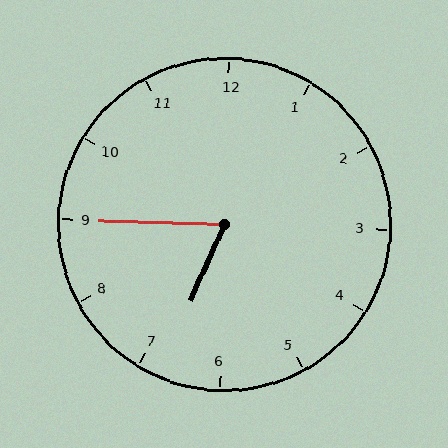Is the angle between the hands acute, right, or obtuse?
It is acute.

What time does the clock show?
6:45.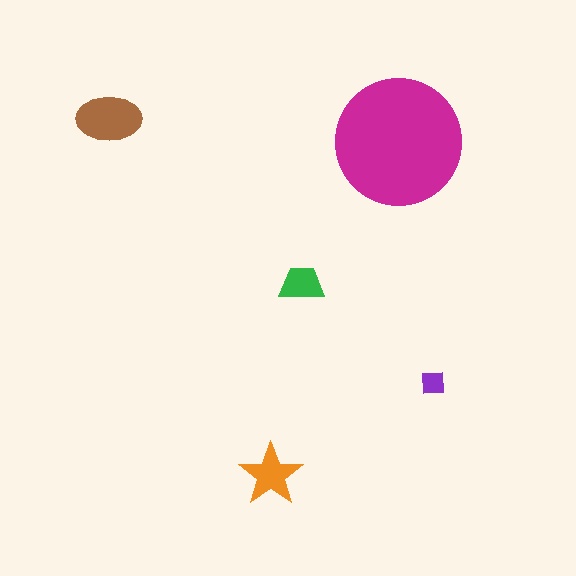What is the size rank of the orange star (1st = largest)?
3rd.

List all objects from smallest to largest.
The purple square, the green trapezoid, the orange star, the brown ellipse, the magenta circle.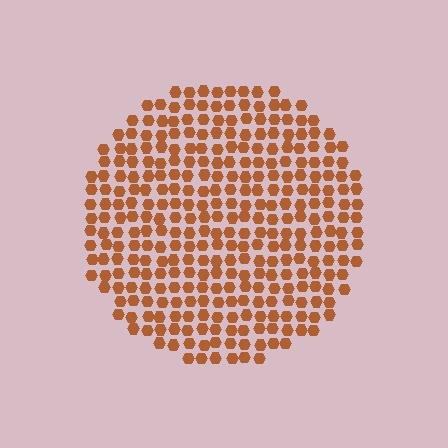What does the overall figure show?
The overall figure shows a circle.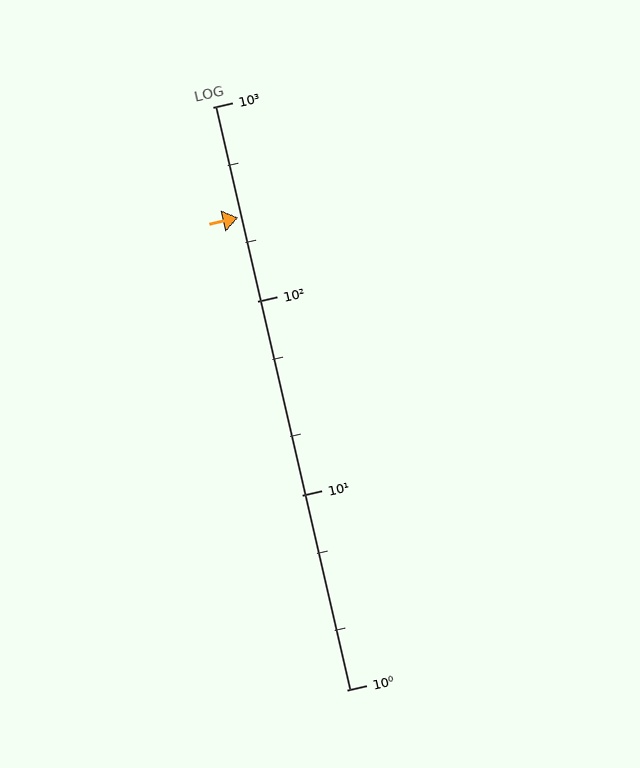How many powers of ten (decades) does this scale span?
The scale spans 3 decades, from 1 to 1000.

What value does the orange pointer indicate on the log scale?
The pointer indicates approximately 270.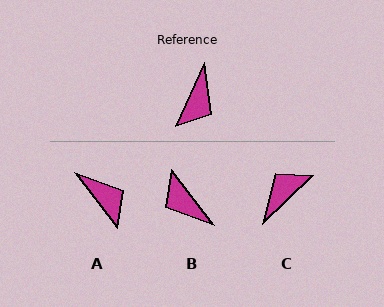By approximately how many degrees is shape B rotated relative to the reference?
Approximately 118 degrees clockwise.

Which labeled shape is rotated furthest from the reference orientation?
C, about 158 degrees away.